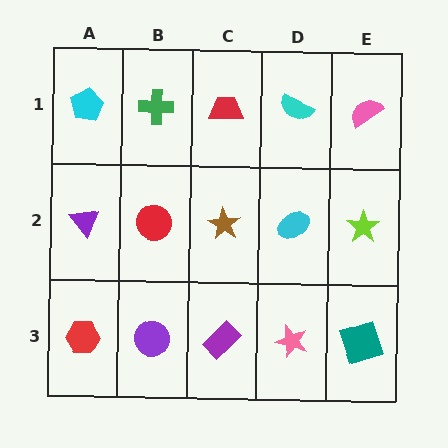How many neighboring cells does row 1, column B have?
3.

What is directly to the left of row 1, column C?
A green cross.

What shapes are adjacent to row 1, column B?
A red circle (row 2, column B), a cyan pentagon (row 1, column A), a red trapezoid (row 1, column C).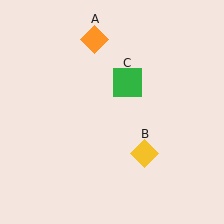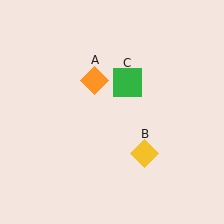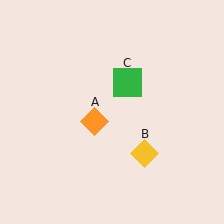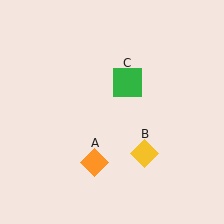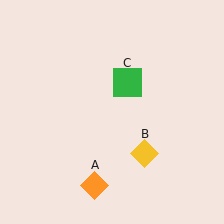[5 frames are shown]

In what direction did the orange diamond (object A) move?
The orange diamond (object A) moved down.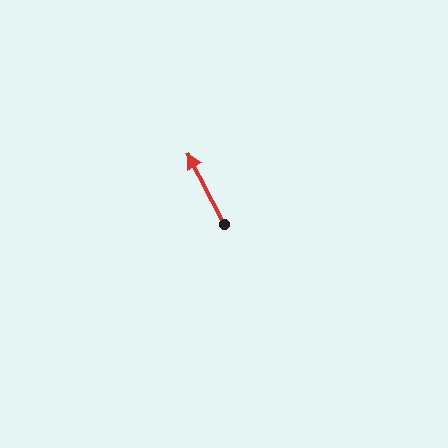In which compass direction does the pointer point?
Northwest.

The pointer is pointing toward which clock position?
Roughly 11 o'clock.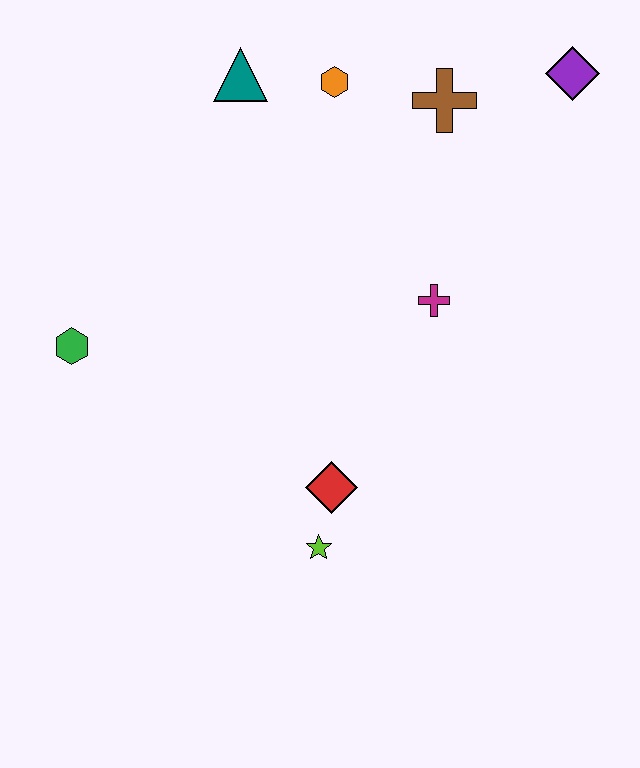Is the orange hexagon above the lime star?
Yes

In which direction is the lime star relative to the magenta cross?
The lime star is below the magenta cross.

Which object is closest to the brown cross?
The orange hexagon is closest to the brown cross.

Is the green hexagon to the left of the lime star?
Yes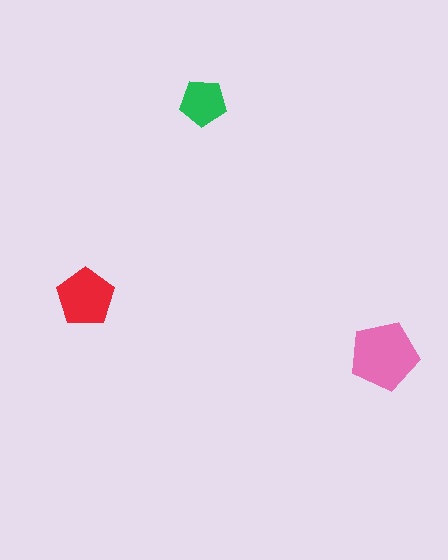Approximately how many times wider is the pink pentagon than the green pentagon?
About 1.5 times wider.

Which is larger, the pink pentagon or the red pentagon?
The pink one.